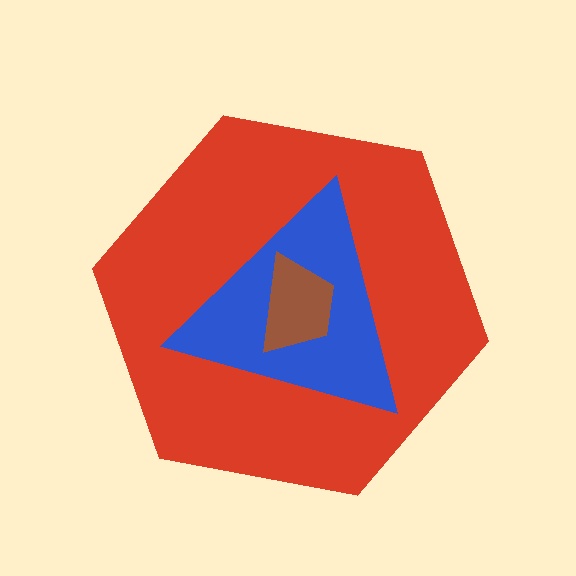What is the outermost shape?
The red hexagon.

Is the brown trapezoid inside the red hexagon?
Yes.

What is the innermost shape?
The brown trapezoid.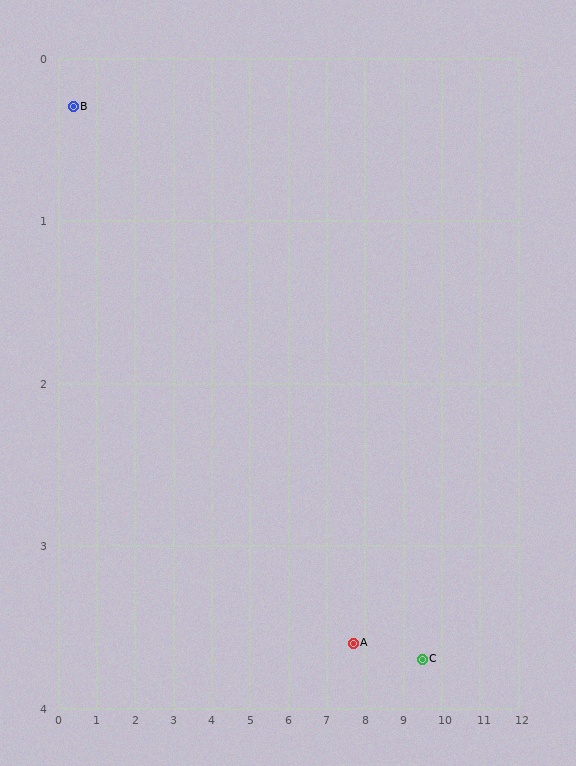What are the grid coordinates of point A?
Point A is at approximately (7.7, 3.6).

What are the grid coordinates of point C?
Point C is at approximately (9.5, 3.7).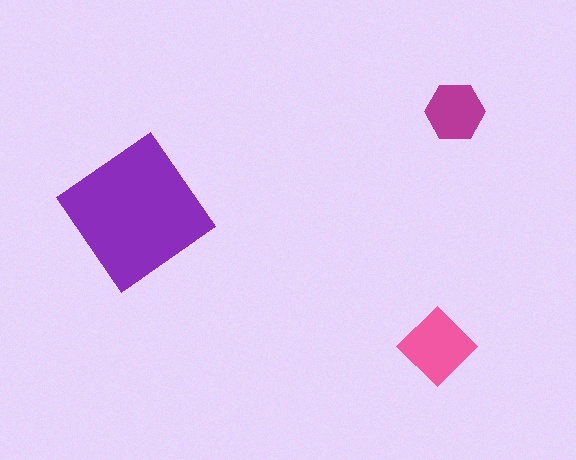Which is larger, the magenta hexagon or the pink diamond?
The pink diamond.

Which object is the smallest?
The magenta hexagon.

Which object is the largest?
The purple diamond.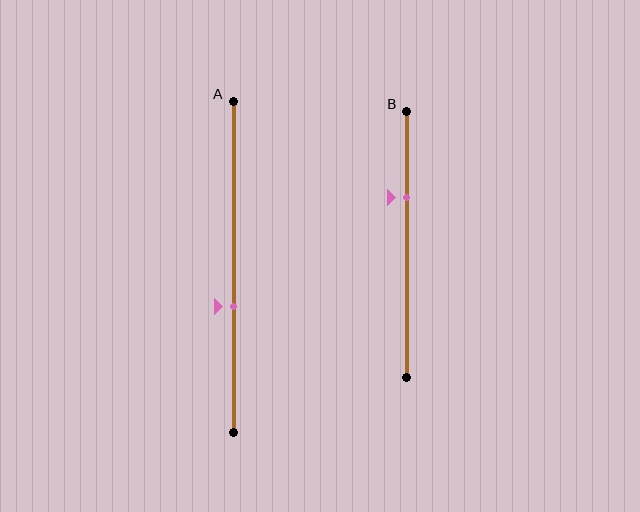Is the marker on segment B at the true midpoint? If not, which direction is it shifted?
No, the marker on segment B is shifted upward by about 18% of the segment length.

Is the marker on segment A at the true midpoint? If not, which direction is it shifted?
No, the marker on segment A is shifted downward by about 12% of the segment length.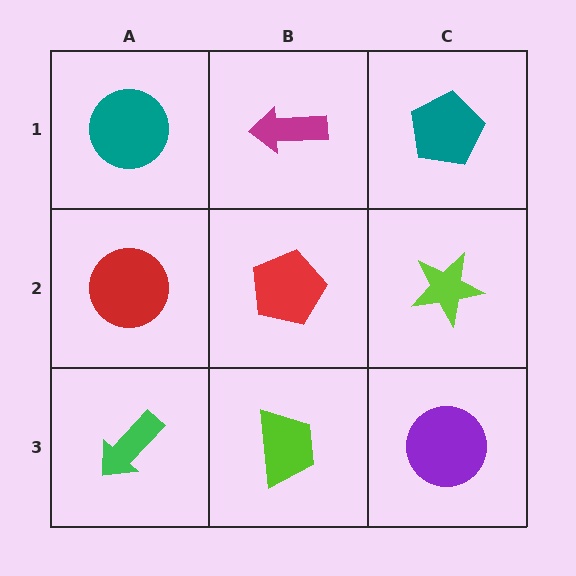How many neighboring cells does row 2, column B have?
4.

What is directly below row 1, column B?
A red pentagon.